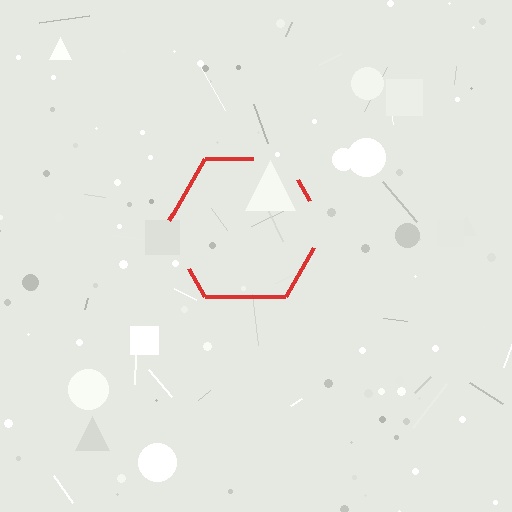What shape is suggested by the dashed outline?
The dashed outline suggests a hexagon.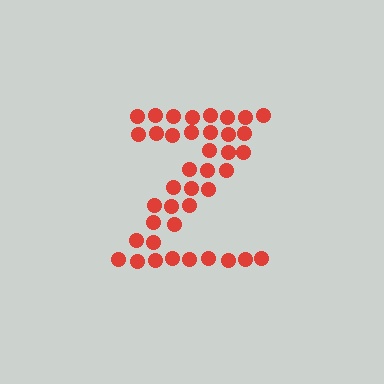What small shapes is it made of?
It is made of small circles.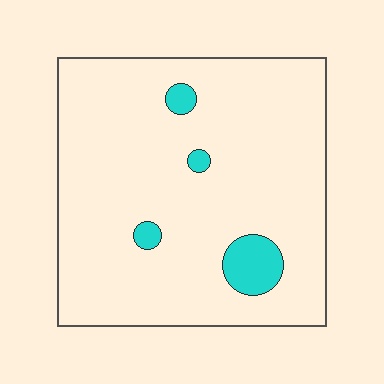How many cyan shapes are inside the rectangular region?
4.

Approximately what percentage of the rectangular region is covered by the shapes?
Approximately 5%.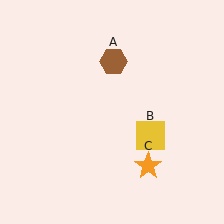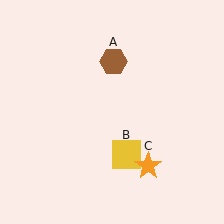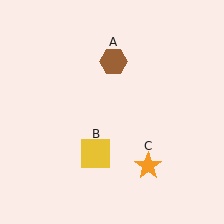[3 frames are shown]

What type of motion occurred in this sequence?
The yellow square (object B) rotated clockwise around the center of the scene.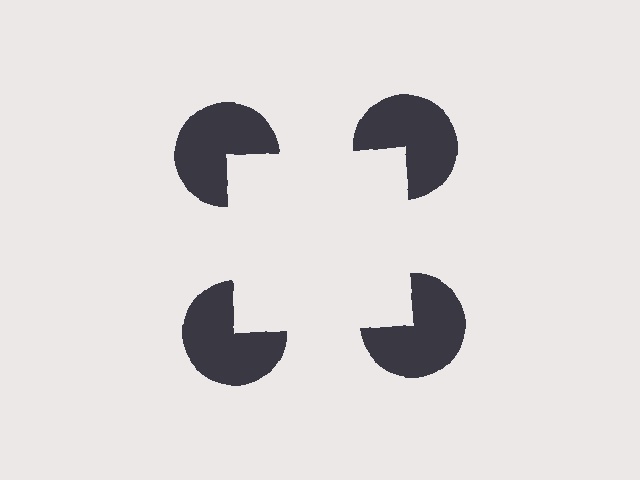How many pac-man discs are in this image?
There are 4 — one at each vertex of the illusory square.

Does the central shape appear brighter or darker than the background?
It typically appears slightly brighter than the background, even though no actual brightness change is drawn.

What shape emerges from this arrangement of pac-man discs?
An illusory square — its edges are inferred from the aligned wedge cuts in the pac-man discs, not physically drawn.